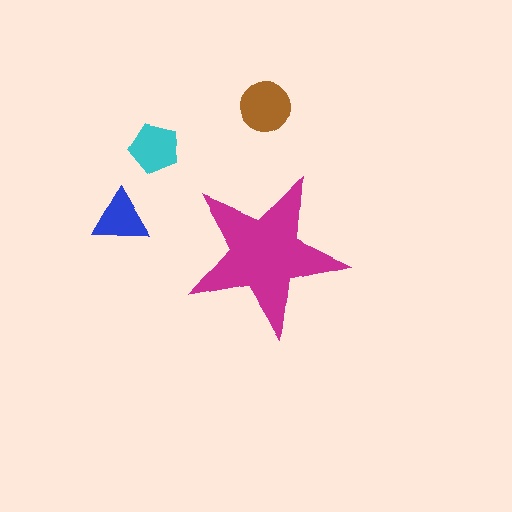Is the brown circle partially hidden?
No, the brown circle is fully visible.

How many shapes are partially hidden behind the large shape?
0 shapes are partially hidden.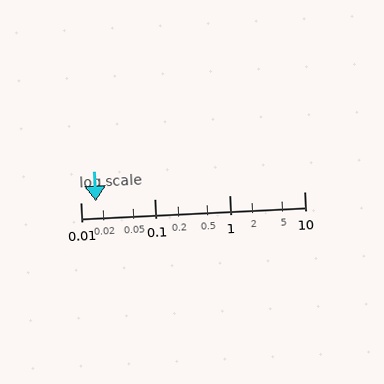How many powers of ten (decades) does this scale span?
The scale spans 3 decades, from 0.01 to 10.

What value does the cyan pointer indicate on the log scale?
The pointer indicates approximately 0.016.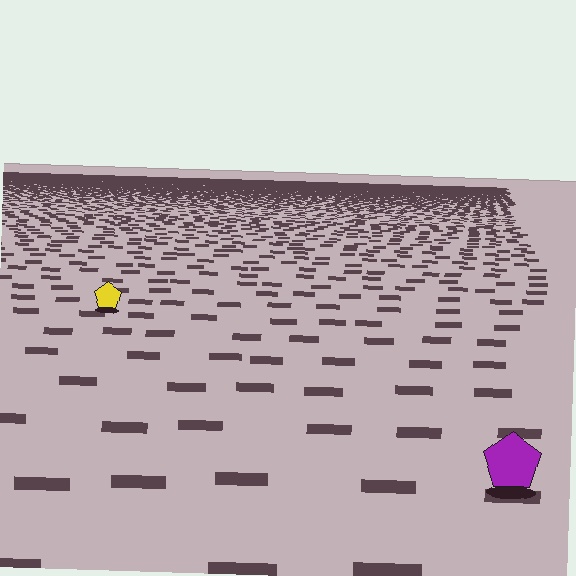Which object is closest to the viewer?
The purple pentagon is closest. The texture marks near it are larger and more spread out.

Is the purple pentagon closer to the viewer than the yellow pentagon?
Yes. The purple pentagon is closer — you can tell from the texture gradient: the ground texture is coarser near it.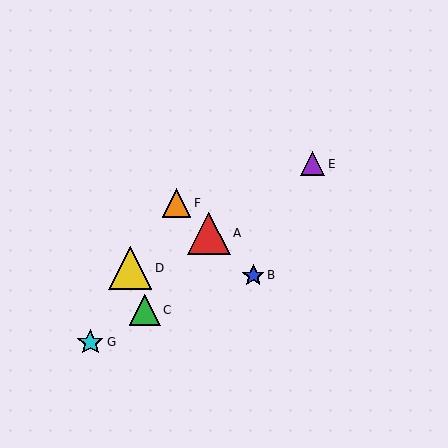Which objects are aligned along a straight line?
Objects A, B, F are aligned along a straight line.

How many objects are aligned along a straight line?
3 objects (A, B, F) are aligned along a straight line.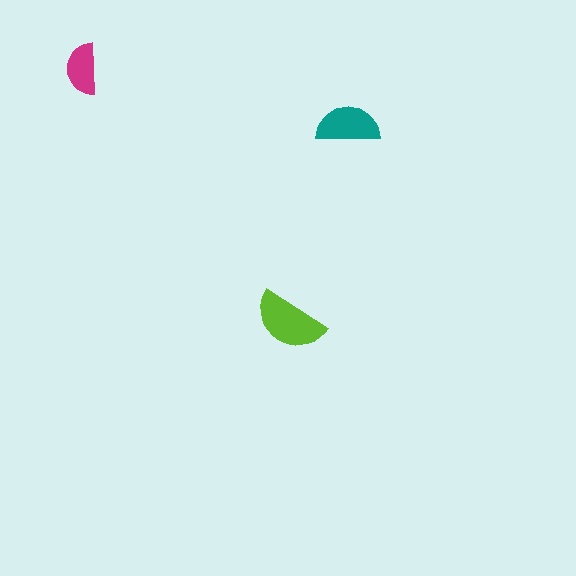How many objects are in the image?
There are 3 objects in the image.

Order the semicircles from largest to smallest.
the lime one, the teal one, the magenta one.